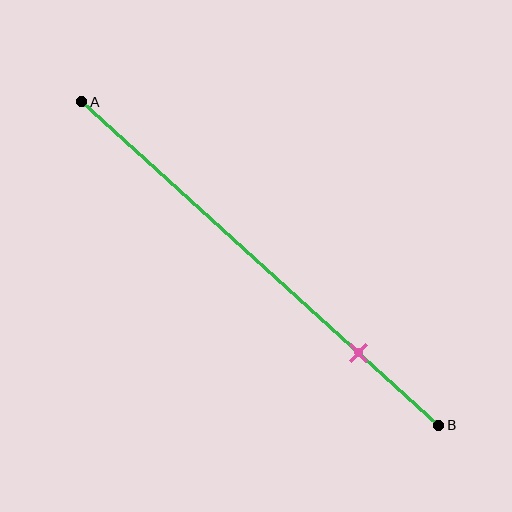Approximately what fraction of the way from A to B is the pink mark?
The pink mark is approximately 80% of the way from A to B.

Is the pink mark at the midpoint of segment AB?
No, the mark is at about 80% from A, not at the 50% midpoint.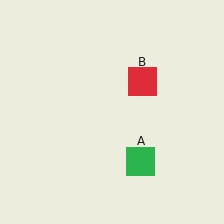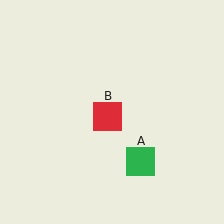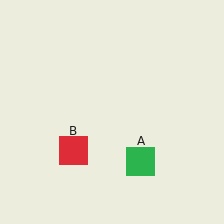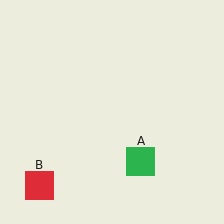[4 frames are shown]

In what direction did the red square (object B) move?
The red square (object B) moved down and to the left.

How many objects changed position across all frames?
1 object changed position: red square (object B).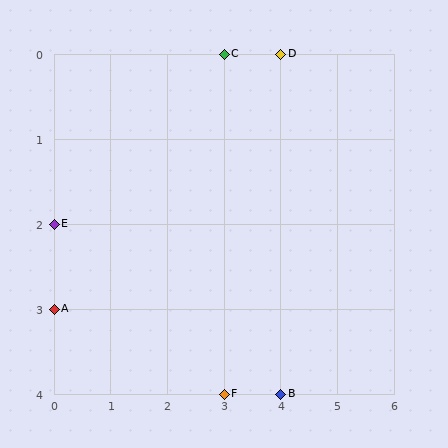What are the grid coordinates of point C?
Point C is at grid coordinates (3, 0).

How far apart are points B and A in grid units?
Points B and A are 4 columns and 1 row apart (about 4.1 grid units diagonally).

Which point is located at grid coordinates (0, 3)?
Point A is at (0, 3).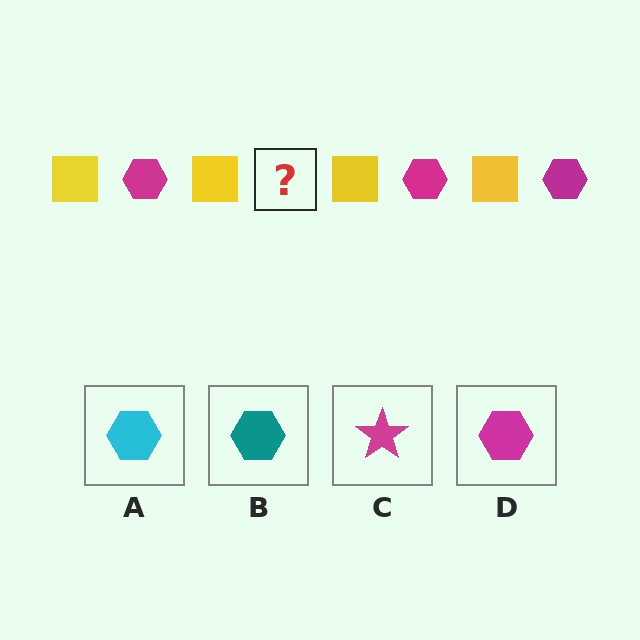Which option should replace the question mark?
Option D.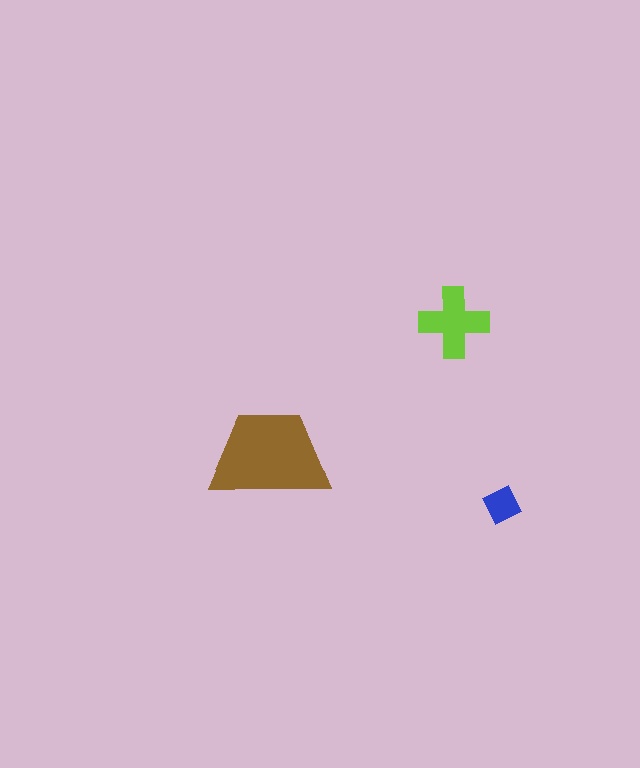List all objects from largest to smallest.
The brown trapezoid, the lime cross, the blue diamond.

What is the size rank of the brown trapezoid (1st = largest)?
1st.